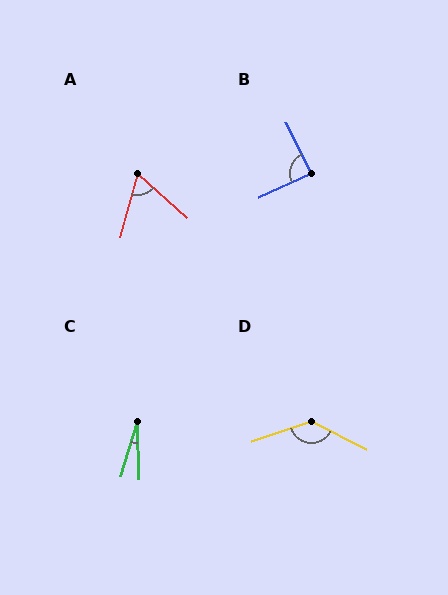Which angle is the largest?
D, at approximately 134 degrees.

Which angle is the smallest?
C, at approximately 18 degrees.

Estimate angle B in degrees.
Approximately 88 degrees.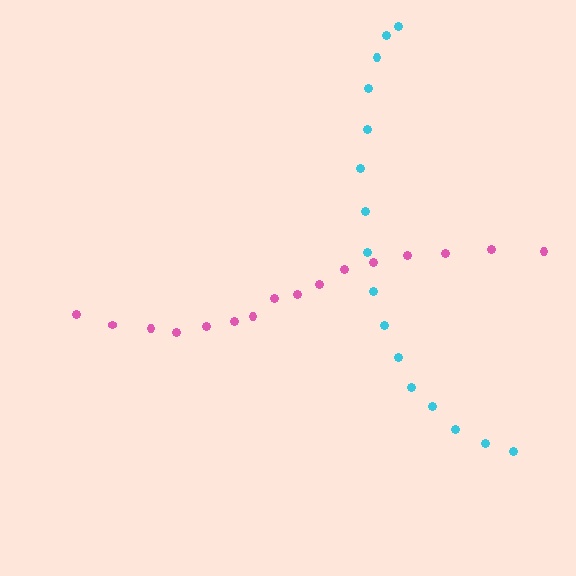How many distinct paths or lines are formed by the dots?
There are 2 distinct paths.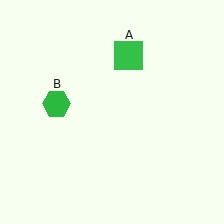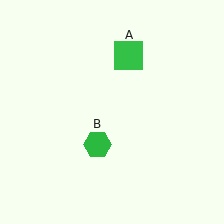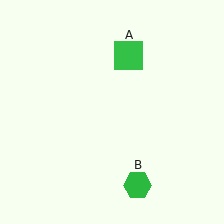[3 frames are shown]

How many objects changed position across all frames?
1 object changed position: green hexagon (object B).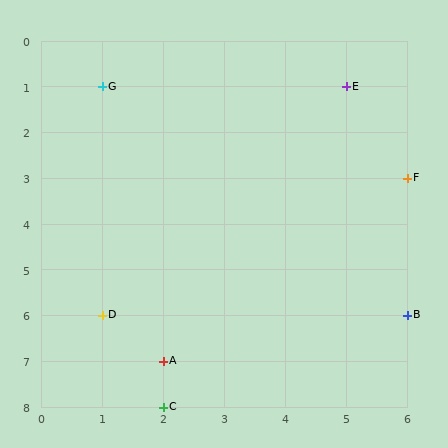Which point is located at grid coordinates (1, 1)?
Point G is at (1, 1).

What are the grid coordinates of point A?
Point A is at grid coordinates (2, 7).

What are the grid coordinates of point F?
Point F is at grid coordinates (6, 3).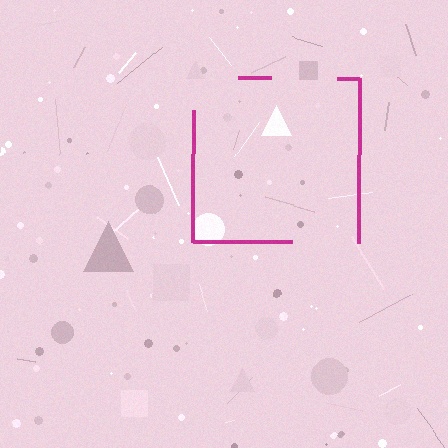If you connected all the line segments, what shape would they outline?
They would outline a square.